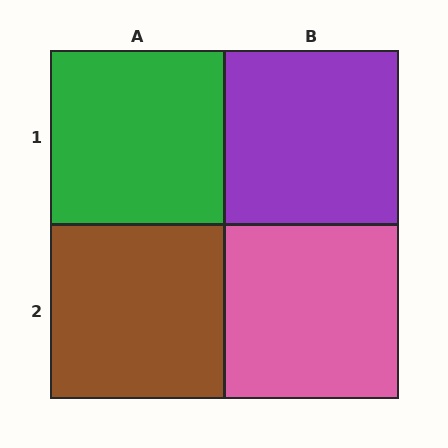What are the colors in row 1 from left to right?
Green, purple.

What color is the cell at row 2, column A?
Brown.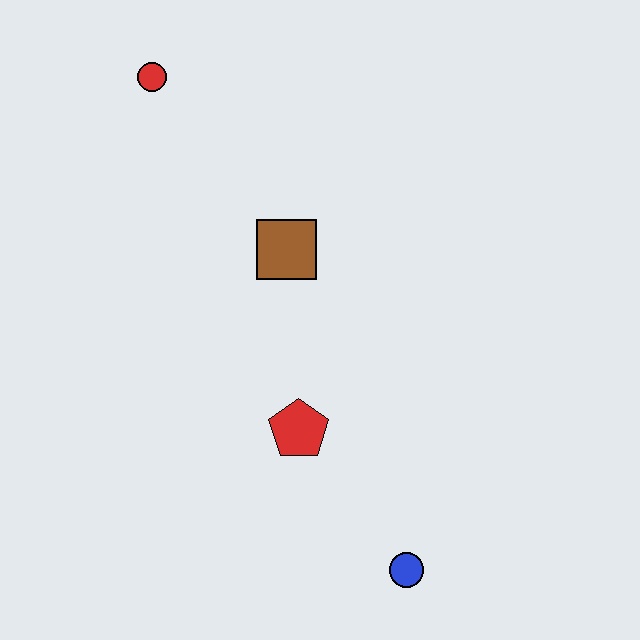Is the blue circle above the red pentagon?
No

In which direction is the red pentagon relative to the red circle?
The red pentagon is below the red circle.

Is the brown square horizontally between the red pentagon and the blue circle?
No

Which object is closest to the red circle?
The brown square is closest to the red circle.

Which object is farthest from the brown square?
The blue circle is farthest from the brown square.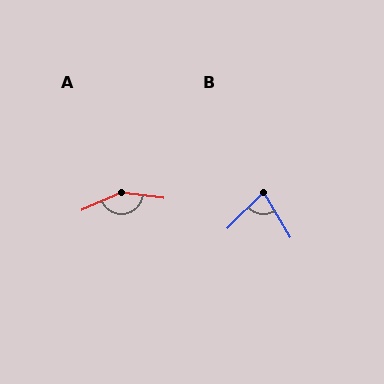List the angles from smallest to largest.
B (76°), A (149°).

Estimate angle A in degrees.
Approximately 149 degrees.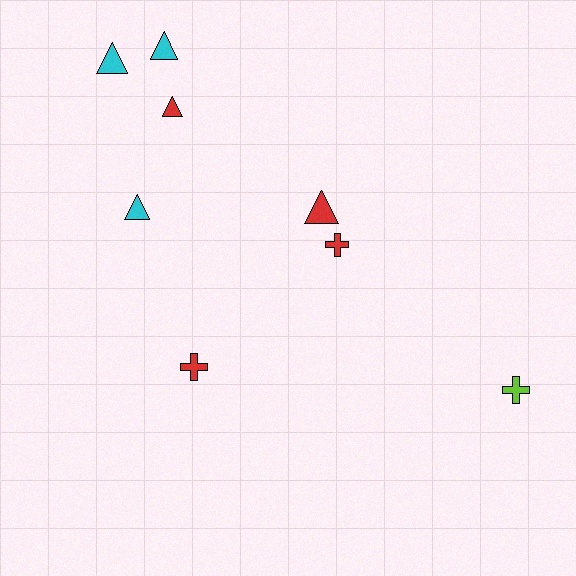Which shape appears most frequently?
Triangle, with 5 objects.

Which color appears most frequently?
Red, with 4 objects.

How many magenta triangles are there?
There are no magenta triangles.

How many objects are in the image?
There are 8 objects.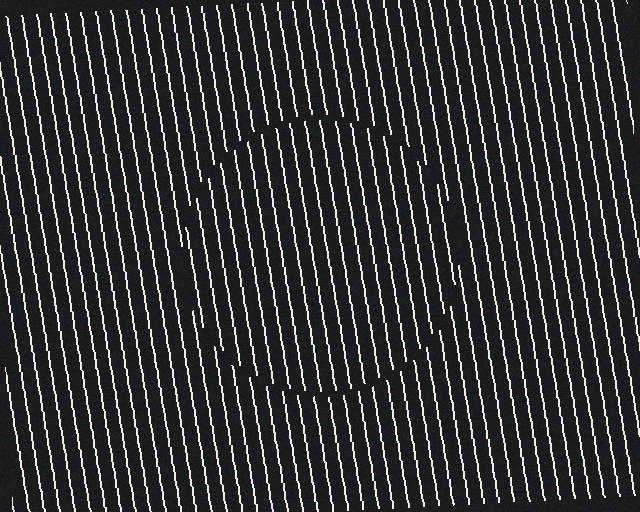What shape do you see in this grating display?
An illusory circle. The interior of the shape contains the same grating, shifted by half a period — the contour is defined by the phase discontinuity where line-ends from the inner and outer gratings abut.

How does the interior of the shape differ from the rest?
The interior of the shape contains the same grating, shifted by half a period — the contour is defined by the phase discontinuity where line-ends from the inner and outer gratings abut.